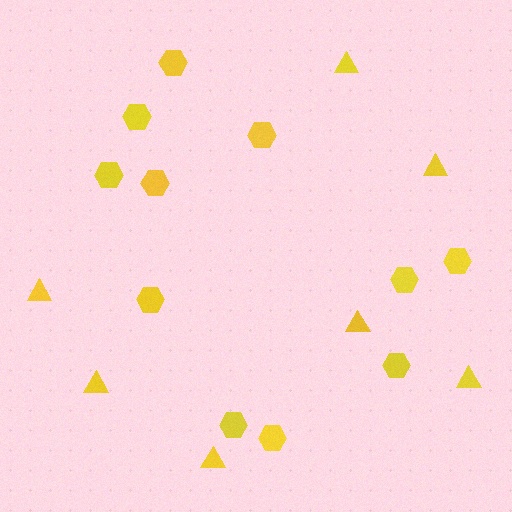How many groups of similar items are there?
There are 2 groups: one group of triangles (7) and one group of hexagons (11).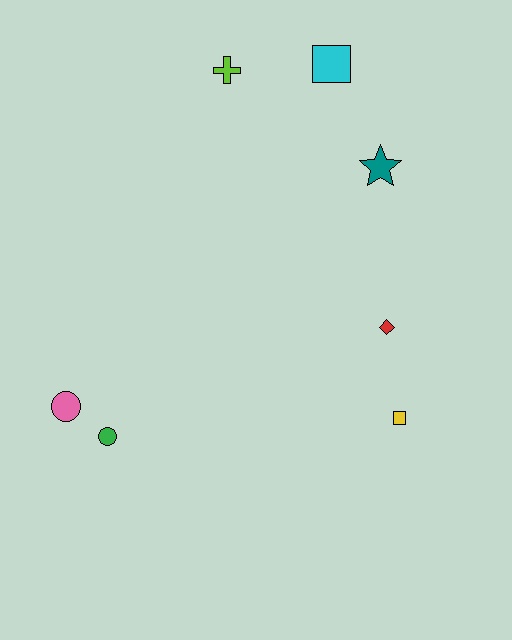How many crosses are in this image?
There is 1 cross.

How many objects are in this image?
There are 7 objects.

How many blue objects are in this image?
There are no blue objects.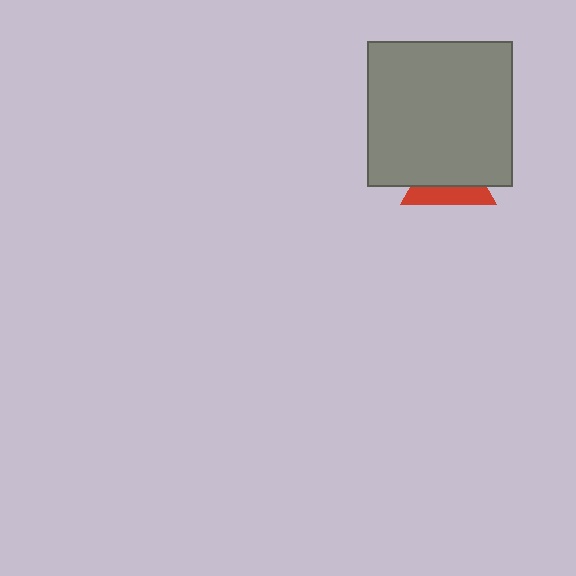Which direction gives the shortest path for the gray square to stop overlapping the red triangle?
Moving up gives the shortest separation.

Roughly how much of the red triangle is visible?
A small part of it is visible (roughly 38%).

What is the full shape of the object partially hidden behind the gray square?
The partially hidden object is a red triangle.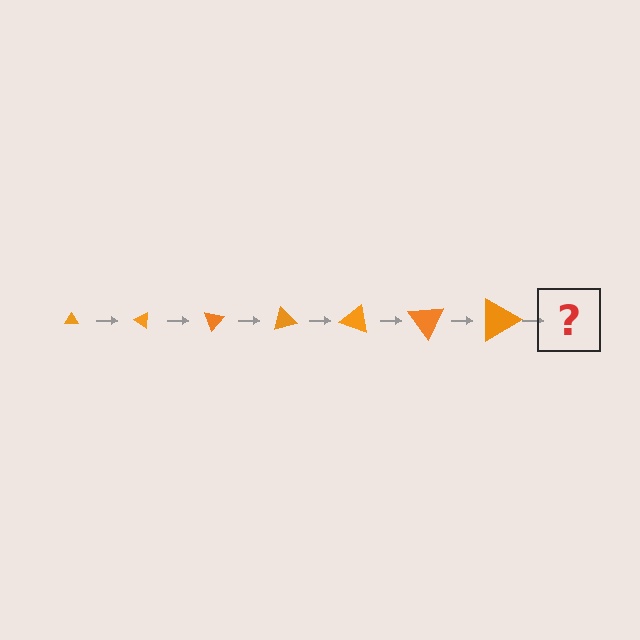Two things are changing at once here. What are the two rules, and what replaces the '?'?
The two rules are that the triangle grows larger each step and it rotates 35 degrees each step. The '?' should be a triangle, larger than the previous one and rotated 245 degrees from the start.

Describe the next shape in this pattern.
It should be a triangle, larger than the previous one and rotated 245 degrees from the start.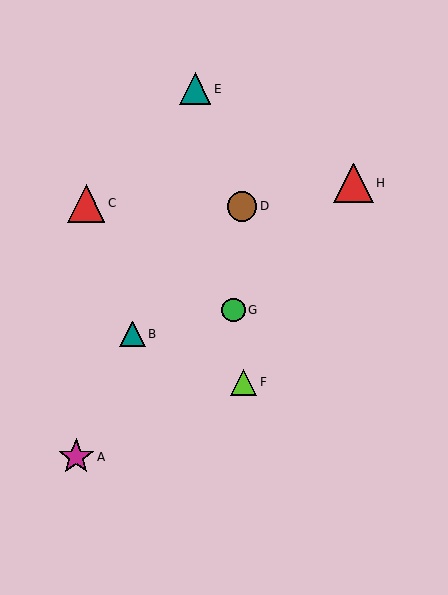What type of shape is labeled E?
Shape E is a teal triangle.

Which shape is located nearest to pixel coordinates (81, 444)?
The magenta star (labeled A) at (76, 457) is nearest to that location.